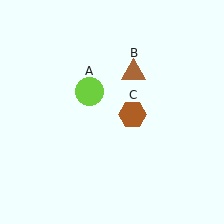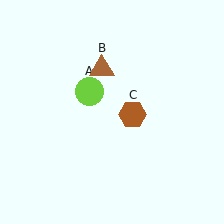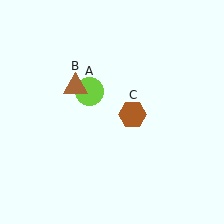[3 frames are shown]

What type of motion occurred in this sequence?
The brown triangle (object B) rotated counterclockwise around the center of the scene.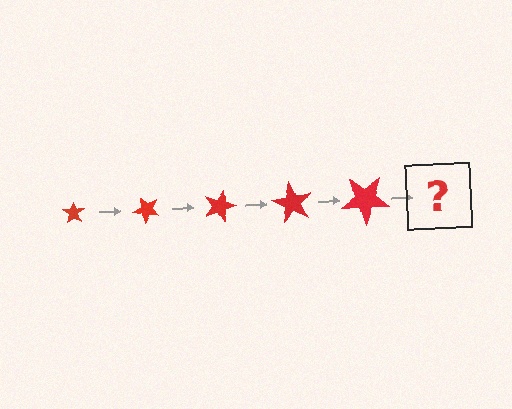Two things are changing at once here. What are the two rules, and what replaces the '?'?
The two rules are that the star grows larger each step and it rotates 45 degrees each step. The '?' should be a star, larger than the previous one and rotated 225 degrees from the start.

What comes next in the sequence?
The next element should be a star, larger than the previous one and rotated 225 degrees from the start.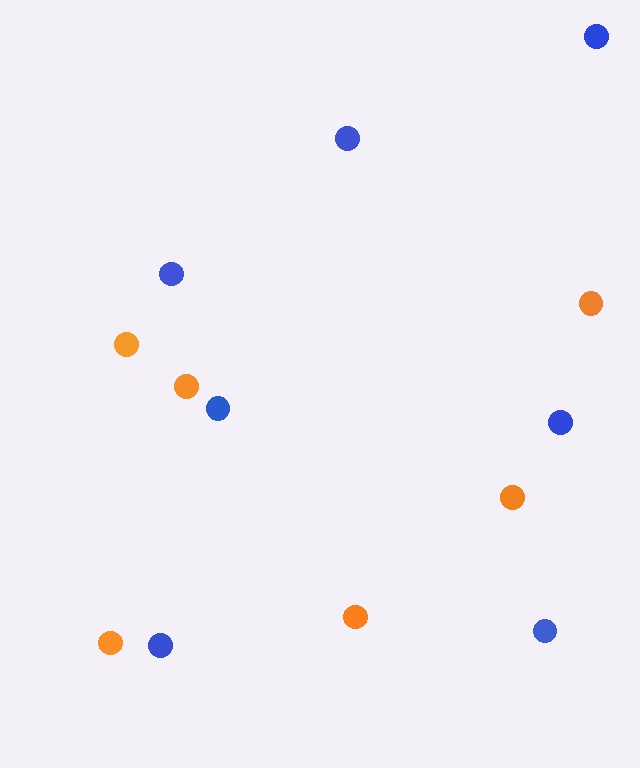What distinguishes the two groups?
There are 2 groups: one group of orange circles (6) and one group of blue circles (7).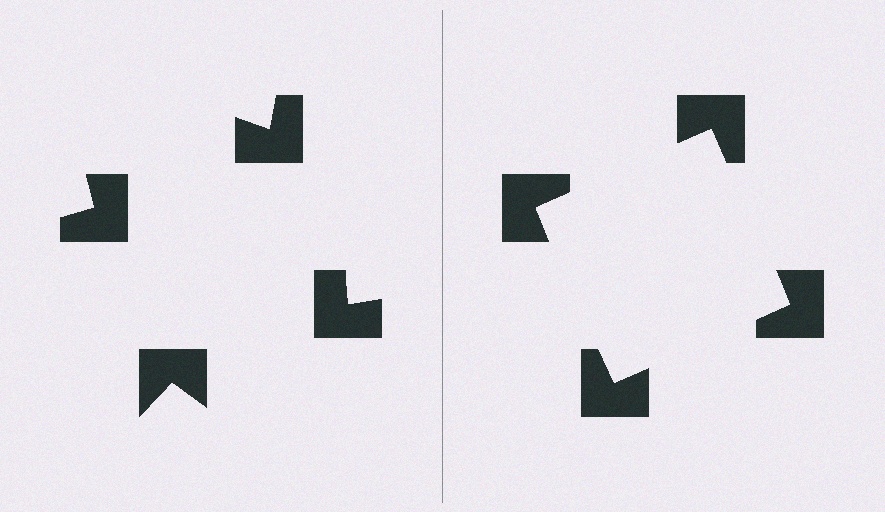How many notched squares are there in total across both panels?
8 — 4 on each side.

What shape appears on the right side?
An illusory square.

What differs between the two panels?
The notched squares are positioned identically on both sides; only the wedge orientations differ. On the right they align to a square; on the left they are misaligned.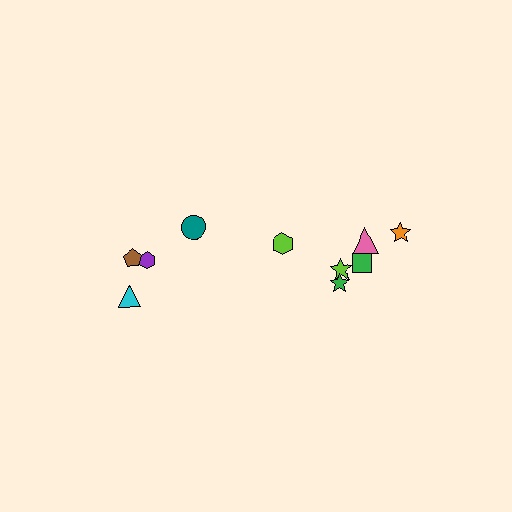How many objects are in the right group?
There are 6 objects.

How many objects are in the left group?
There are 4 objects.